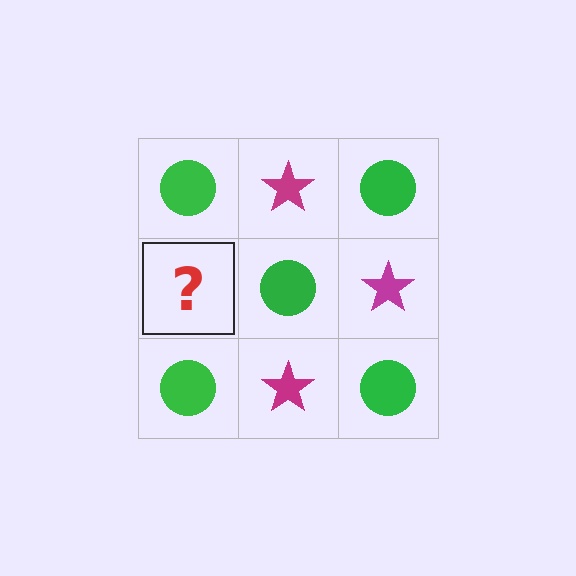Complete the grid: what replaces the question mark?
The question mark should be replaced with a magenta star.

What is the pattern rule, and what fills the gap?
The rule is that it alternates green circle and magenta star in a checkerboard pattern. The gap should be filled with a magenta star.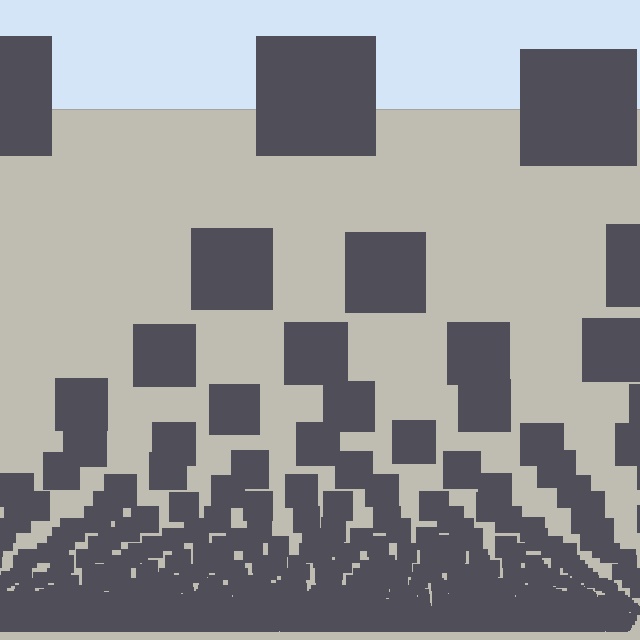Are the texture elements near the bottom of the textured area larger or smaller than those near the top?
Smaller. The gradient is inverted — elements near the bottom are smaller and denser.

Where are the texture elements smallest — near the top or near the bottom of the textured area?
Near the bottom.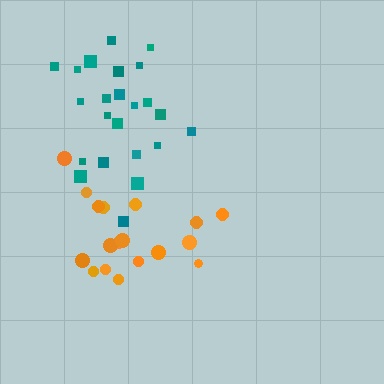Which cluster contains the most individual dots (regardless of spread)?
Teal (23).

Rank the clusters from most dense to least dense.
teal, orange.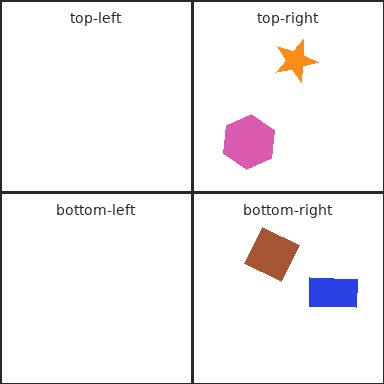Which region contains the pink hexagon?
The top-right region.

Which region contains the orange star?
The top-right region.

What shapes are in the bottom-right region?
The blue rectangle, the brown diamond.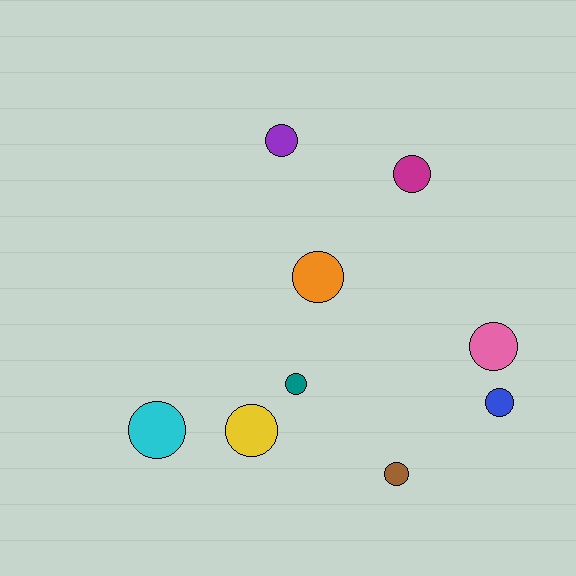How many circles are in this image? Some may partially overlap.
There are 9 circles.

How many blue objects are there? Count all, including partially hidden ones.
There is 1 blue object.